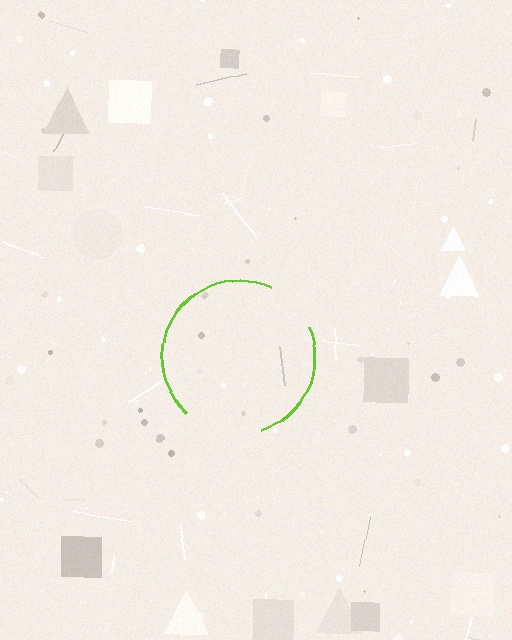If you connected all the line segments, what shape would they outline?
They would outline a circle.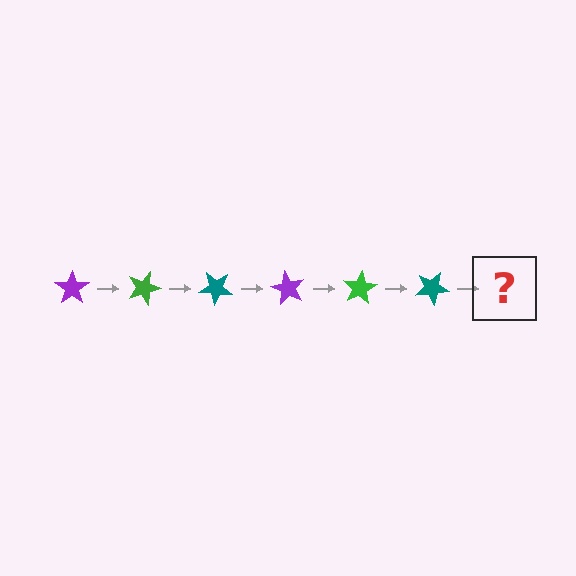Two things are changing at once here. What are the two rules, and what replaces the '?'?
The two rules are that it rotates 20 degrees each step and the color cycles through purple, green, and teal. The '?' should be a purple star, rotated 120 degrees from the start.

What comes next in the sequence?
The next element should be a purple star, rotated 120 degrees from the start.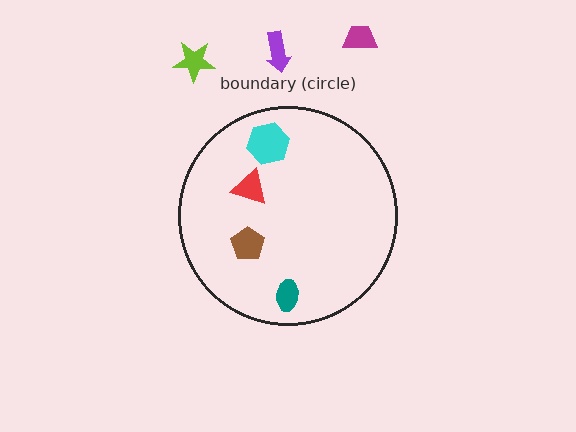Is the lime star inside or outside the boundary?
Outside.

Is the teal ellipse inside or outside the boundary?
Inside.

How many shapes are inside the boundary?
4 inside, 3 outside.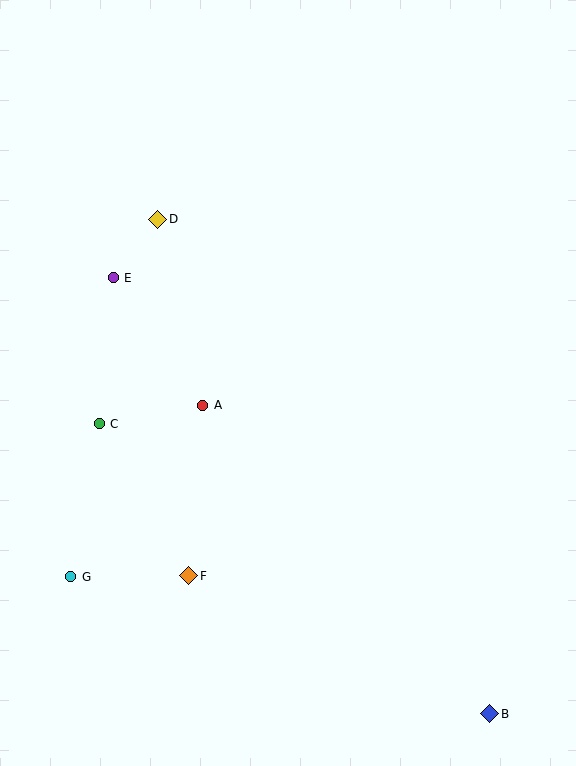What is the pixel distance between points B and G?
The distance between B and G is 441 pixels.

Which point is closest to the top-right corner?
Point D is closest to the top-right corner.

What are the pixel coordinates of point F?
Point F is at (189, 576).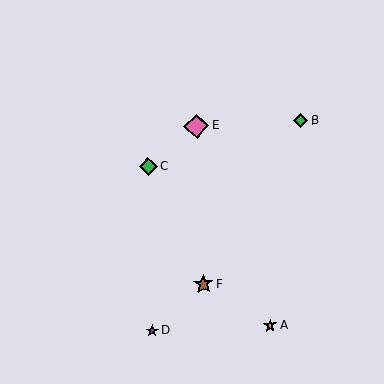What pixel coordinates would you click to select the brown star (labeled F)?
Click at (203, 284) to select the brown star F.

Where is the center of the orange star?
The center of the orange star is at (270, 325).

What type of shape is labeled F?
Shape F is a brown star.